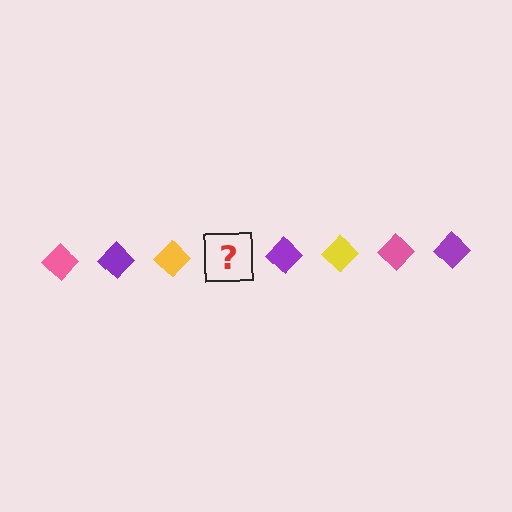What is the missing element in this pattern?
The missing element is a pink diamond.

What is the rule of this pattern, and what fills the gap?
The rule is that the pattern cycles through pink, purple, yellow diamonds. The gap should be filled with a pink diamond.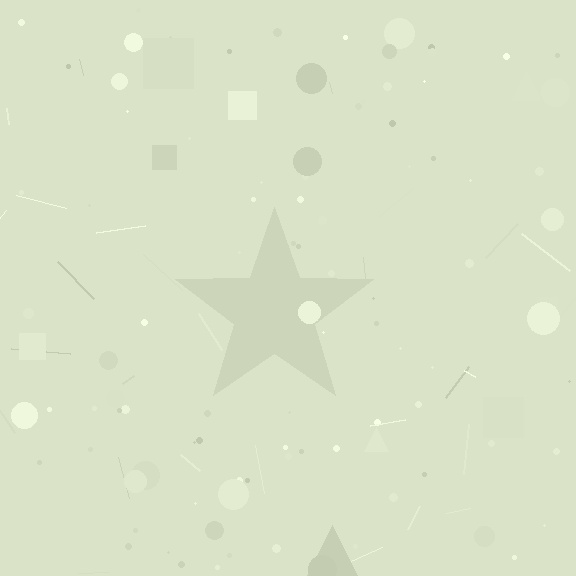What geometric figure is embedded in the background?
A star is embedded in the background.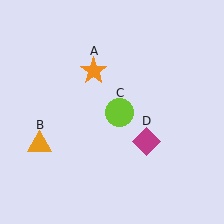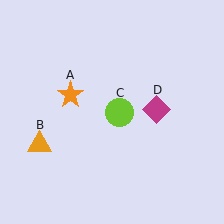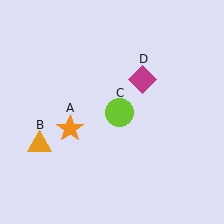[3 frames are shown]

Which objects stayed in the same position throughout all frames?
Orange triangle (object B) and lime circle (object C) remained stationary.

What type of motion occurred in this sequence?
The orange star (object A), magenta diamond (object D) rotated counterclockwise around the center of the scene.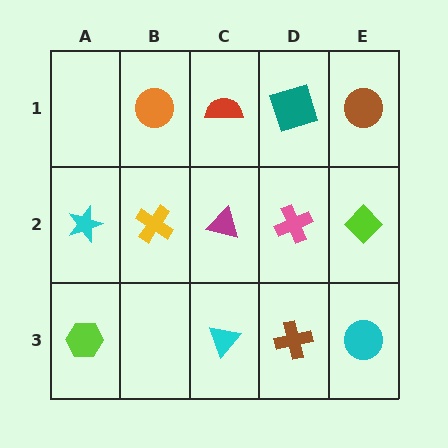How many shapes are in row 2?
5 shapes.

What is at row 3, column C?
A cyan triangle.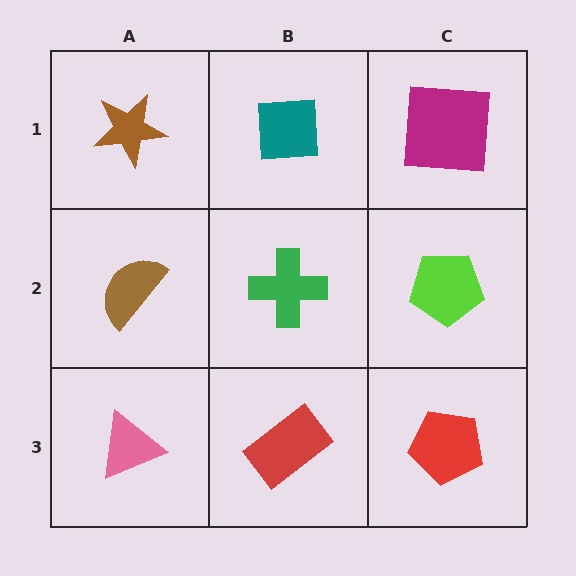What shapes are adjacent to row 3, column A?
A brown semicircle (row 2, column A), a red rectangle (row 3, column B).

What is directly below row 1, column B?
A green cross.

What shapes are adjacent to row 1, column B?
A green cross (row 2, column B), a brown star (row 1, column A), a magenta square (row 1, column C).